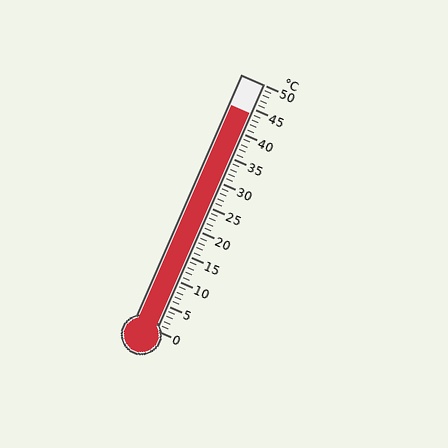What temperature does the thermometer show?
The thermometer shows approximately 44°C.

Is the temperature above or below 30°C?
The temperature is above 30°C.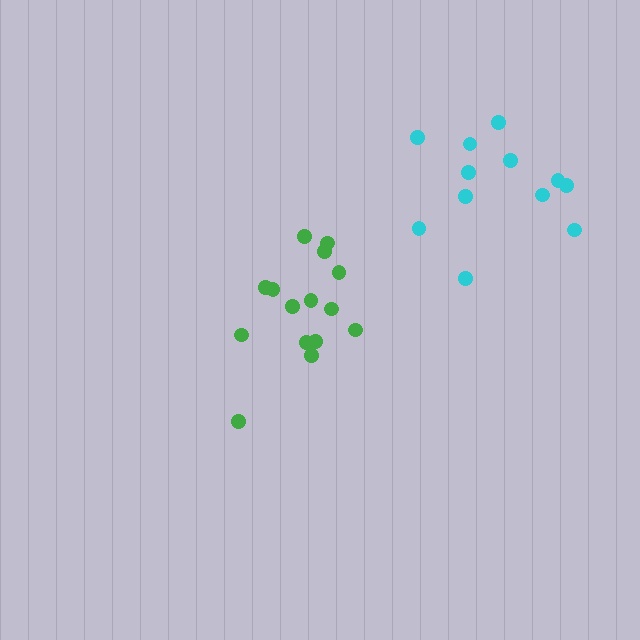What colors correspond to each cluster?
The clusters are colored: cyan, green.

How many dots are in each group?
Group 1: 12 dots, Group 2: 15 dots (27 total).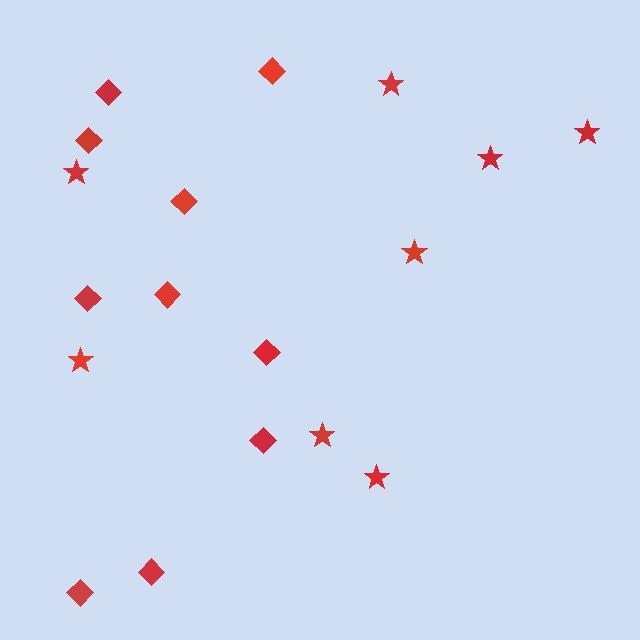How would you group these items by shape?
There are 2 groups: one group of stars (8) and one group of diamonds (10).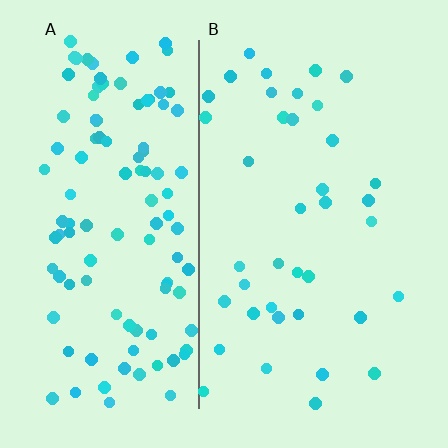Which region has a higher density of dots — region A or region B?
A (the left).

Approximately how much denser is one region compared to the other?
Approximately 3.0× — region A over region B.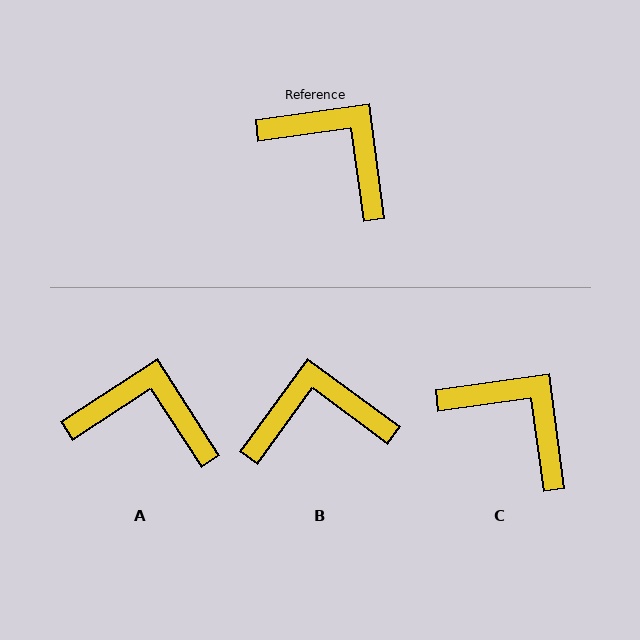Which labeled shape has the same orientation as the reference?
C.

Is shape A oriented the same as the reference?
No, it is off by about 25 degrees.